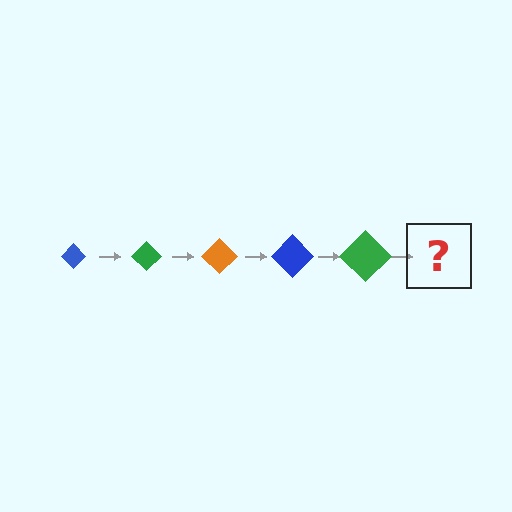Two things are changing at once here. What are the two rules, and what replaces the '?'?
The two rules are that the diamond grows larger each step and the color cycles through blue, green, and orange. The '?' should be an orange diamond, larger than the previous one.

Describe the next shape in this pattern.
It should be an orange diamond, larger than the previous one.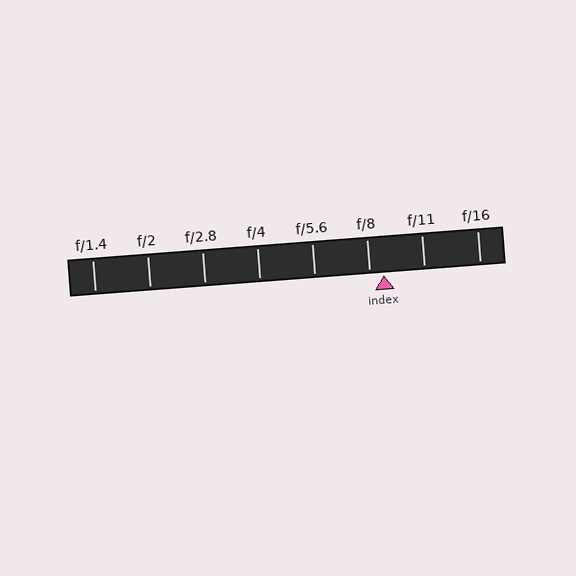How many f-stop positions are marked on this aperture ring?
There are 8 f-stop positions marked.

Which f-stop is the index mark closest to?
The index mark is closest to f/8.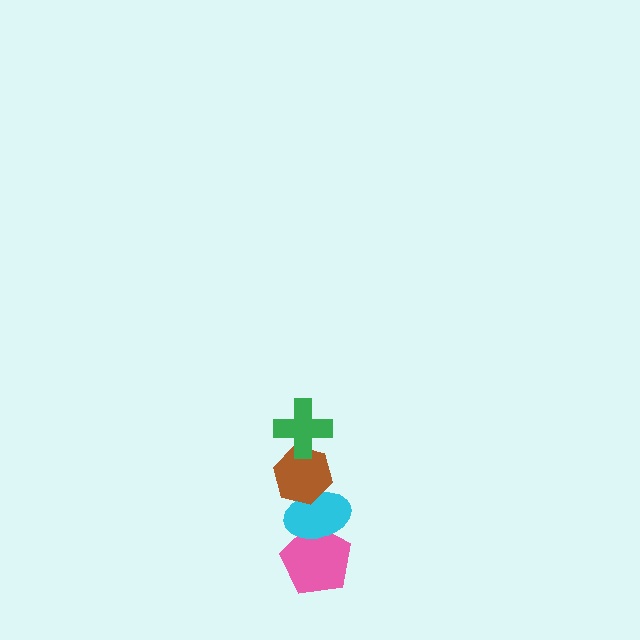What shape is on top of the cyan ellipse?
The brown hexagon is on top of the cyan ellipse.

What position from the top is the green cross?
The green cross is 1st from the top.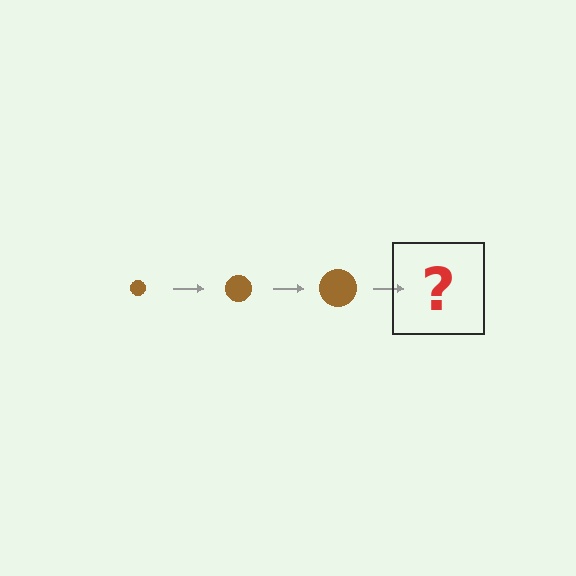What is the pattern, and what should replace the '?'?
The pattern is that the circle gets progressively larger each step. The '?' should be a brown circle, larger than the previous one.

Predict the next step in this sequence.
The next step is a brown circle, larger than the previous one.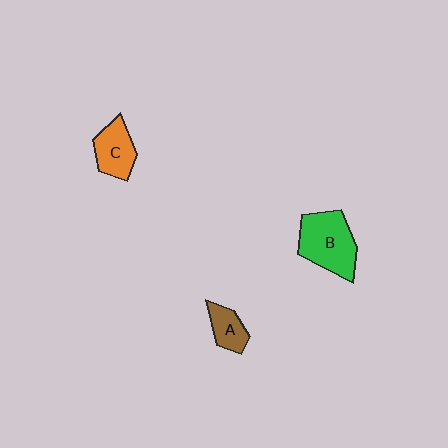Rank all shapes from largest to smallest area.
From largest to smallest: B (green), C (orange), A (brown).